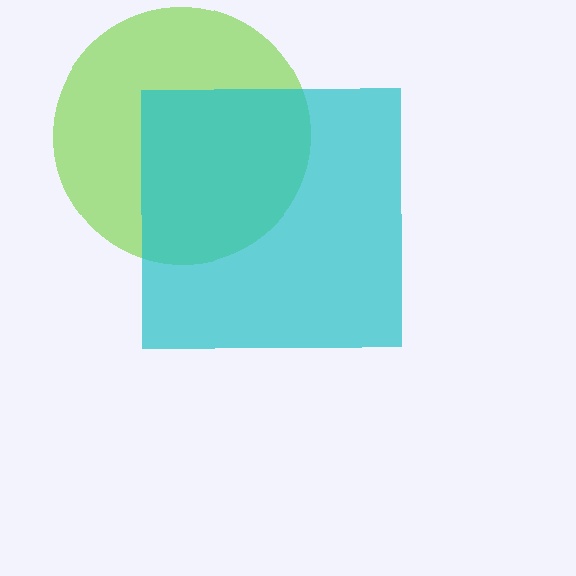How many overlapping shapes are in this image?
There are 2 overlapping shapes in the image.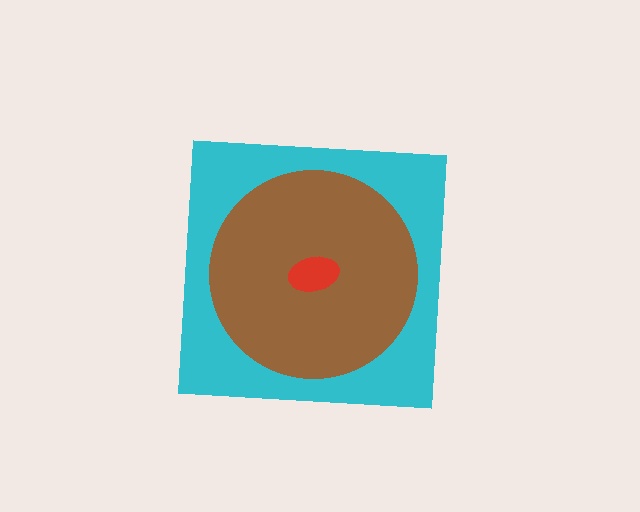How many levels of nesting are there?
3.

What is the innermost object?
The red ellipse.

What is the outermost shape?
The cyan square.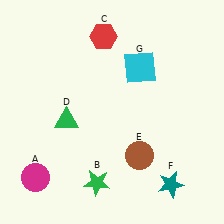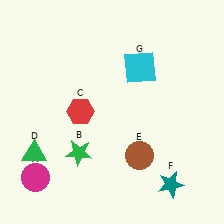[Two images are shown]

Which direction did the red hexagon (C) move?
The red hexagon (C) moved down.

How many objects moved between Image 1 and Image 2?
3 objects moved between the two images.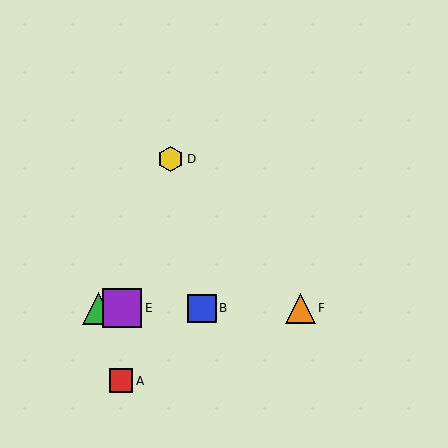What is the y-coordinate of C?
Object C is at y≈308.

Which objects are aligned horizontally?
Objects B, C, E, F are aligned horizontally.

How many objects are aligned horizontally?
4 objects (B, C, E, F) are aligned horizontally.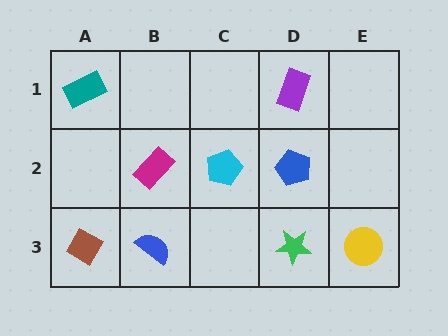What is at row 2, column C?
A cyan pentagon.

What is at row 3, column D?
A green star.